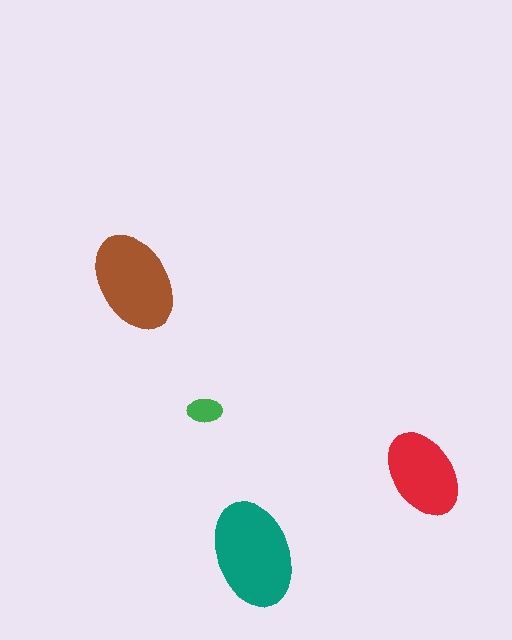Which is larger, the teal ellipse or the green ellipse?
The teal one.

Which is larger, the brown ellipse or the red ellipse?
The brown one.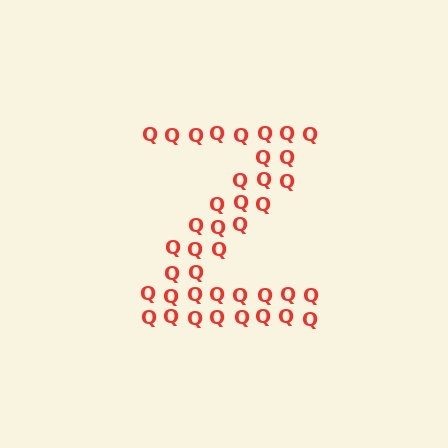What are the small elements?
The small elements are letter Q's.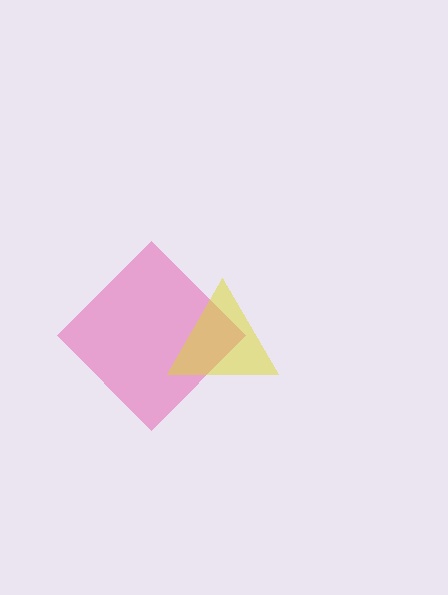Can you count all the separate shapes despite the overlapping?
Yes, there are 2 separate shapes.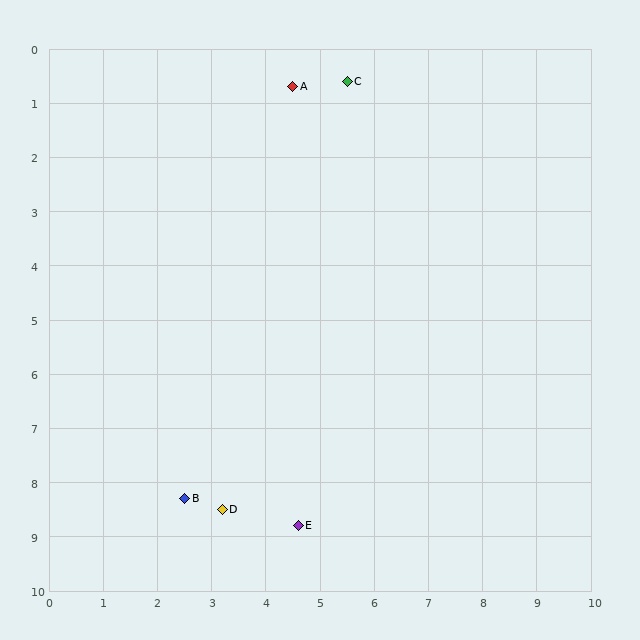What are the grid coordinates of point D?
Point D is at approximately (3.2, 8.5).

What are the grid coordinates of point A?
Point A is at approximately (4.5, 0.7).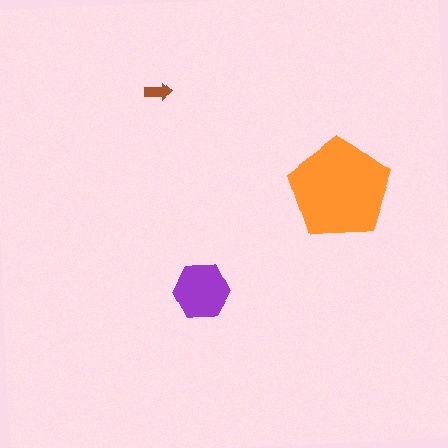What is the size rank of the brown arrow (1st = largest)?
3rd.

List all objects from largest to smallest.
The orange pentagon, the purple hexagon, the brown arrow.